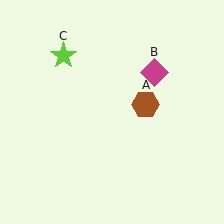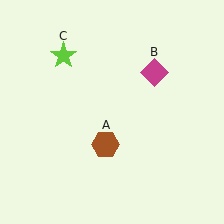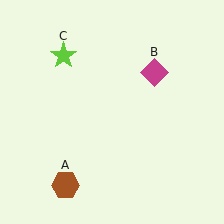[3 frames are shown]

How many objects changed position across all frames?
1 object changed position: brown hexagon (object A).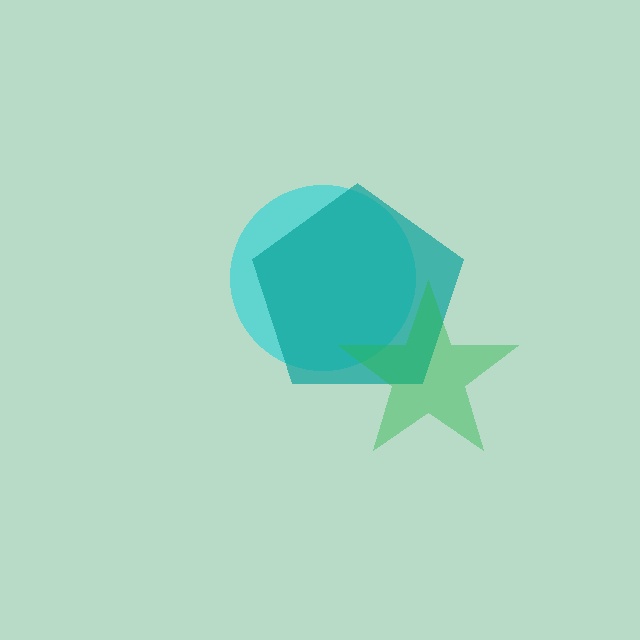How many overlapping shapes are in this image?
There are 3 overlapping shapes in the image.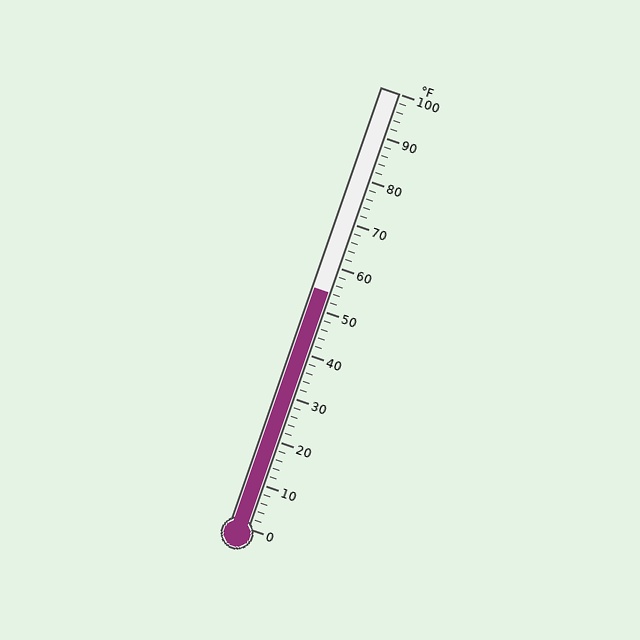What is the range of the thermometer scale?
The thermometer scale ranges from 0°F to 100°F.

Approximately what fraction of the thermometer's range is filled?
The thermometer is filled to approximately 55% of its range.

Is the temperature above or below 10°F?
The temperature is above 10°F.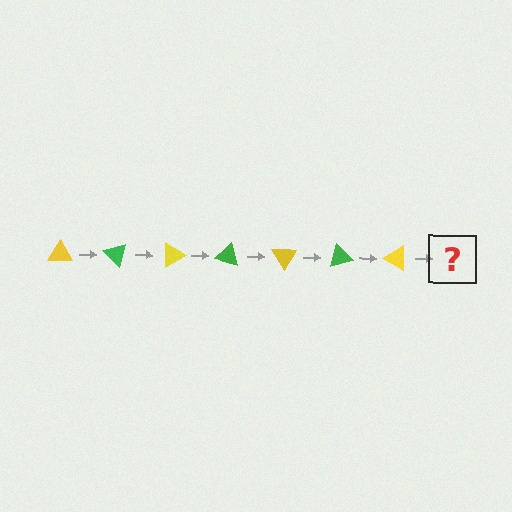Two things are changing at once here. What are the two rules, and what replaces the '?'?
The two rules are that it rotates 45 degrees each step and the color cycles through yellow and green. The '?' should be a green triangle, rotated 315 degrees from the start.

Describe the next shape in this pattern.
It should be a green triangle, rotated 315 degrees from the start.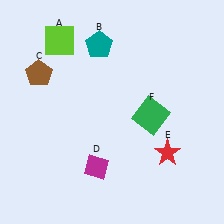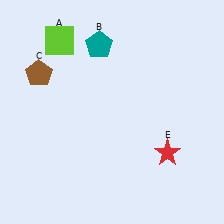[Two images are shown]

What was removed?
The green square (F), the magenta diamond (D) were removed in Image 2.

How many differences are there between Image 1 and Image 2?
There are 2 differences between the two images.